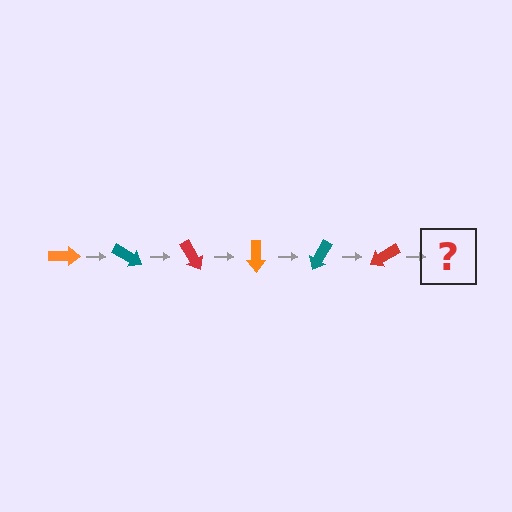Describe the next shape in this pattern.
It should be an orange arrow, rotated 180 degrees from the start.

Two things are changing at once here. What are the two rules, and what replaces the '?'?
The two rules are that it rotates 30 degrees each step and the color cycles through orange, teal, and red. The '?' should be an orange arrow, rotated 180 degrees from the start.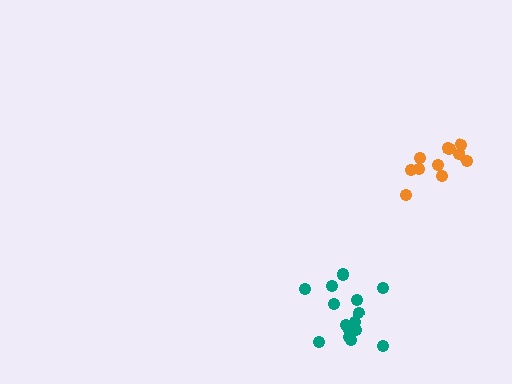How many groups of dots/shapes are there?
There are 2 groups.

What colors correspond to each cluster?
The clusters are colored: orange, teal.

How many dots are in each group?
Group 1: 11 dots, Group 2: 16 dots (27 total).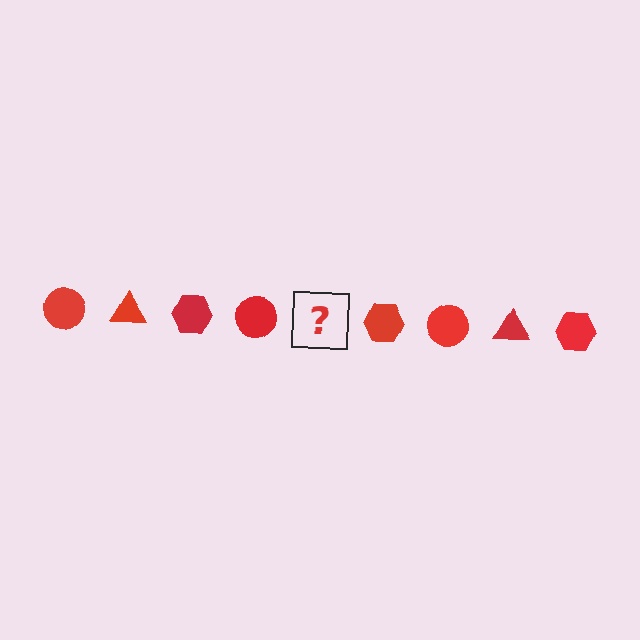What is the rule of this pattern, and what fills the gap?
The rule is that the pattern cycles through circle, triangle, hexagon shapes in red. The gap should be filled with a red triangle.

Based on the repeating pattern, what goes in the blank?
The blank should be a red triangle.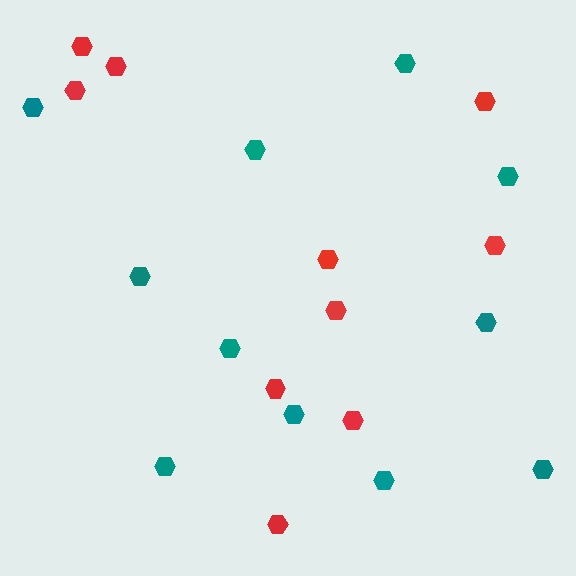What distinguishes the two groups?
There are 2 groups: one group of red hexagons (10) and one group of teal hexagons (11).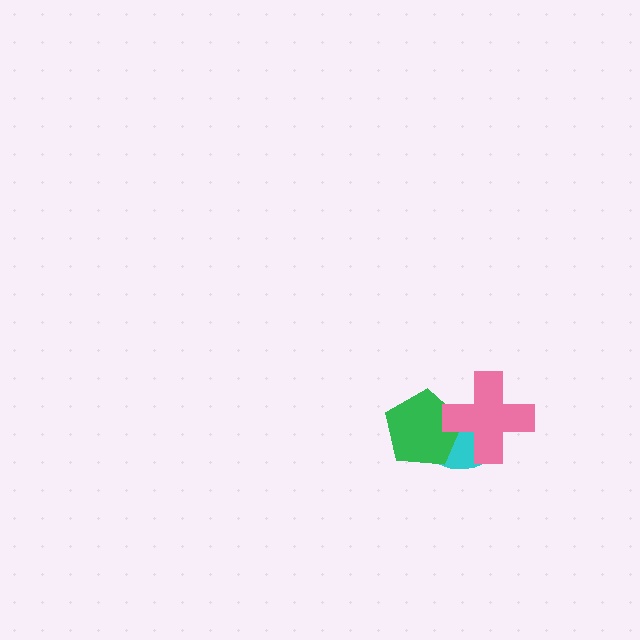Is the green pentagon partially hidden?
Yes, it is partially covered by another shape.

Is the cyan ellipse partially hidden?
Yes, it is partially covered by another shape.